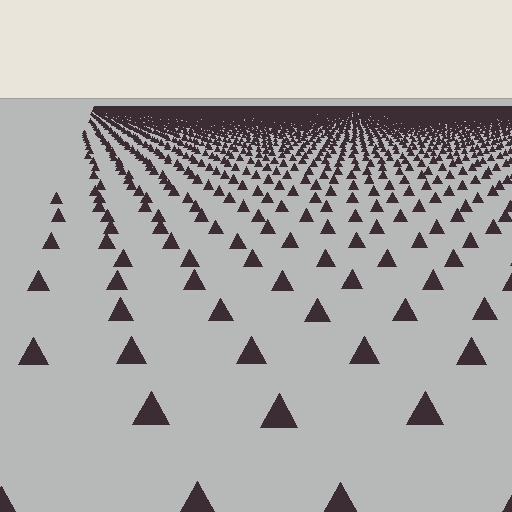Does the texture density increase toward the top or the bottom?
Density increases toward the top.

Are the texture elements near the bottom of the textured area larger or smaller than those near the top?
Larger. Near the bottom, elements are closer to the viewer and appear at a bigger on-screen size.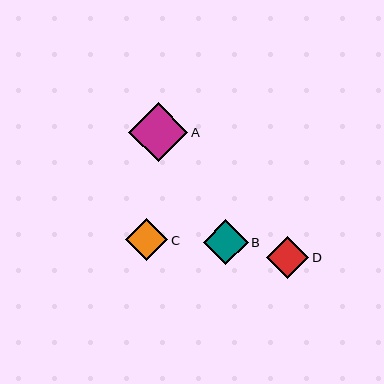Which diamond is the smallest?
Diamond D is the smallest with a size of approximately 42 pixels.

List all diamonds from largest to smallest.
From largest to smallest: A, B, C, D.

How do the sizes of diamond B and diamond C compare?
Diamond B and diamond C are approximately the same size.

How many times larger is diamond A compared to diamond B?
Diamond A is approximately 1.3 times the size of diamond B.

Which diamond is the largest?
Diamond A is the largest with a size of approximately 60 pixels.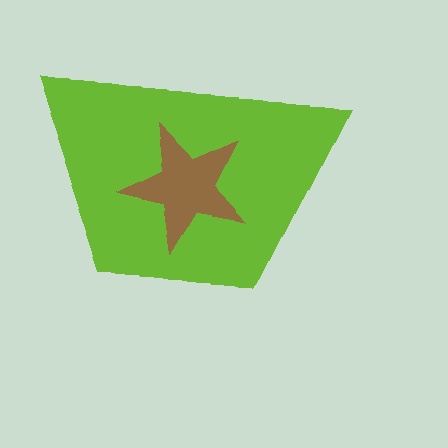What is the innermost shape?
The brown star.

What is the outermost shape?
The lime trapezoid.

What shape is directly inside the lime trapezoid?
The brown star.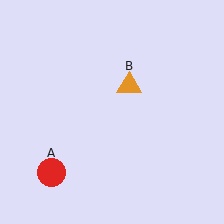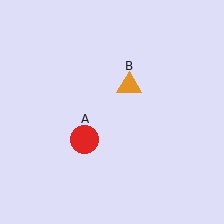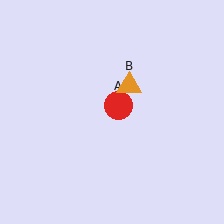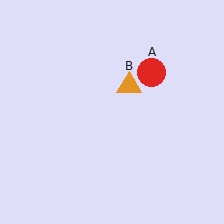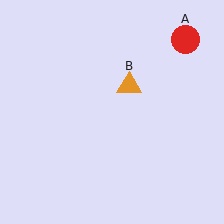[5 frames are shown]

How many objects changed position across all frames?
1 object changed position: red circle (object A).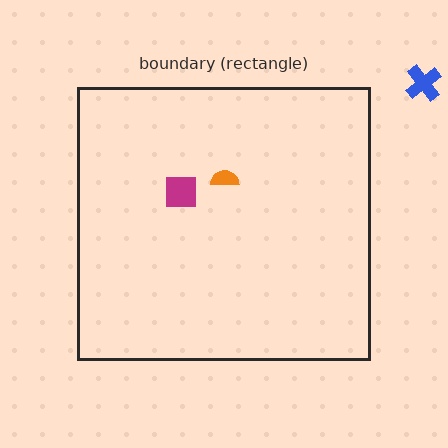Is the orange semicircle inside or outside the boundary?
Inside.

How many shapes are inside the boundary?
2 inside, 1 outside.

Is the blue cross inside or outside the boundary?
Outside.